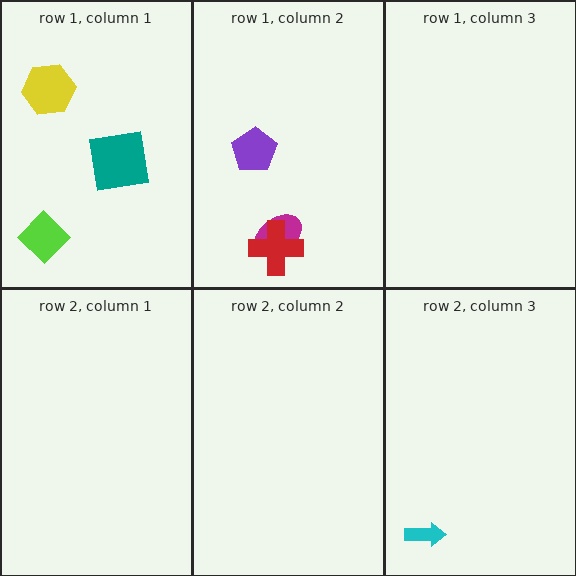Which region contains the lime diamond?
The row 1, column 1 region.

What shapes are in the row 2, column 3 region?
The cyan arrow.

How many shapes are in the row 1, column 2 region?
3.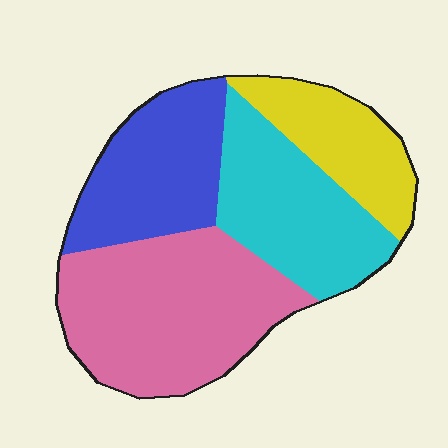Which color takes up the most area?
Pink, at roughly 35%.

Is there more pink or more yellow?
Pink.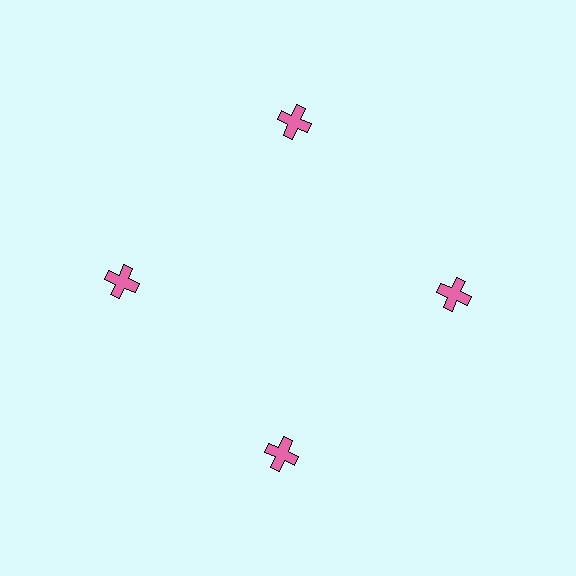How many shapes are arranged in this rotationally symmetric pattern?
There are 4 shapes, arranged in 4 groups of 1.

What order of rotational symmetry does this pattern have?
This pattern has 4-fold rotational symmetry.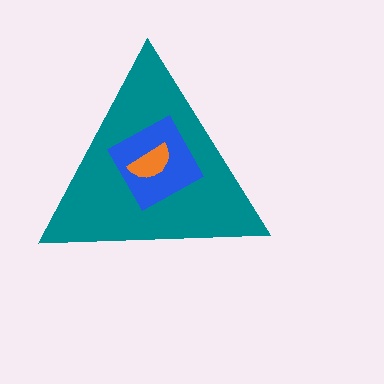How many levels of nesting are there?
3.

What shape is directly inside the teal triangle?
The blue square.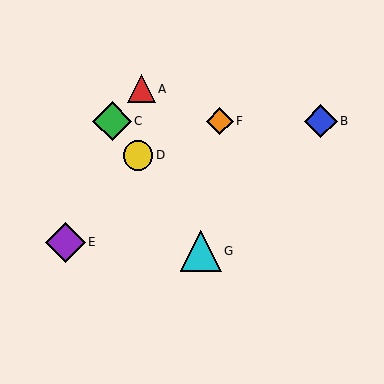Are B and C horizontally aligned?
Yes, both are at y≈121.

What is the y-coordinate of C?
Object C is at y≈121.